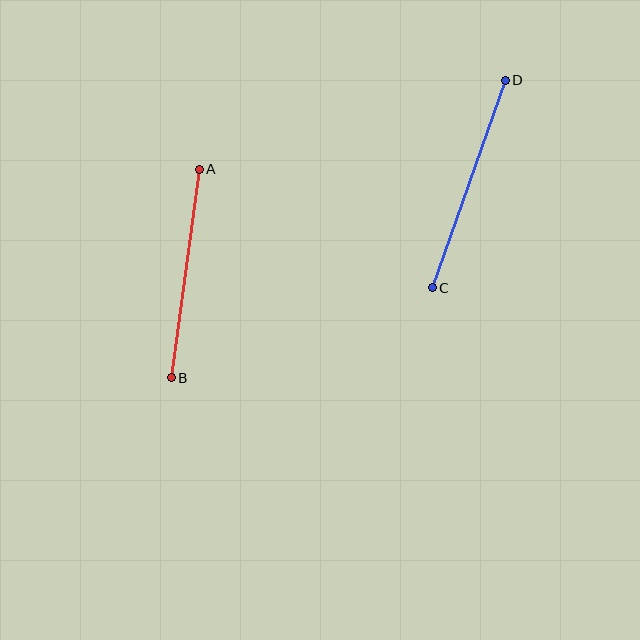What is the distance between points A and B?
The distance is approximately 211 pixels.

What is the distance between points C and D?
The distance is approximately 220 pixels.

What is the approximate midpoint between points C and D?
The midpoint is at approximately (469, 184) pixels.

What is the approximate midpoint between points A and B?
The midpoint is at approximately (185, 274) pixels.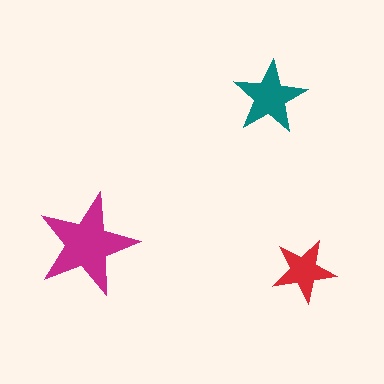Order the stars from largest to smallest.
the magenta one, the teal one, the red one.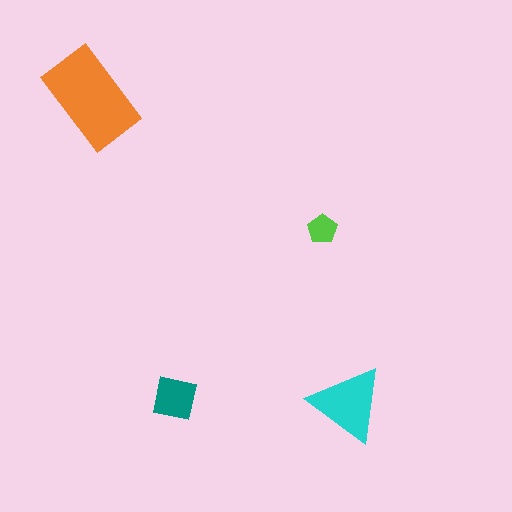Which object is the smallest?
The lime pentagon.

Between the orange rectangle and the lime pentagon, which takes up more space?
The orange rectangle.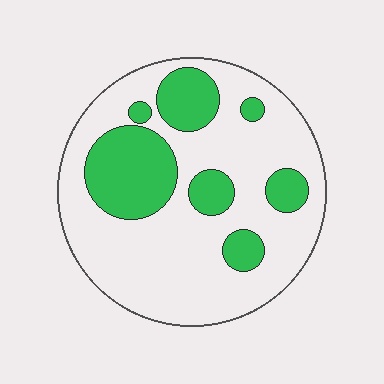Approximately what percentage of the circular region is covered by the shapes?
Approximately 30%.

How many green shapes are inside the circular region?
7.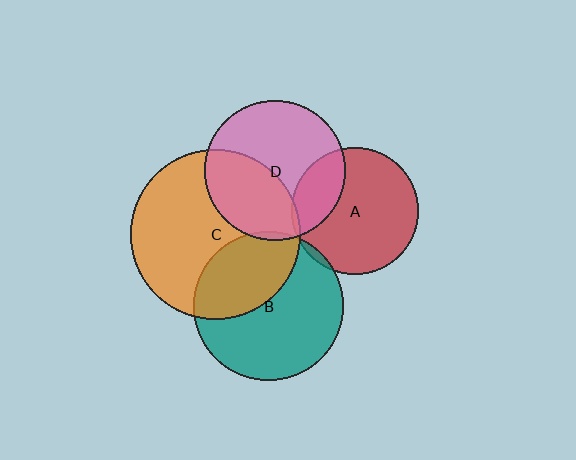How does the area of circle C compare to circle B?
Approximately 1.3 times.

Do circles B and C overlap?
Yes.